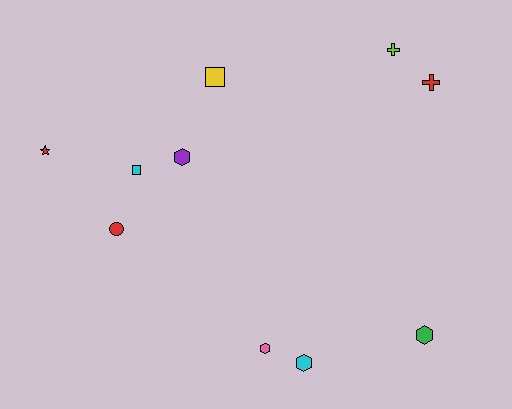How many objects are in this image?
There are 10 objects.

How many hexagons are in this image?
There are 4 hexagons.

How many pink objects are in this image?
There is 1 pink object.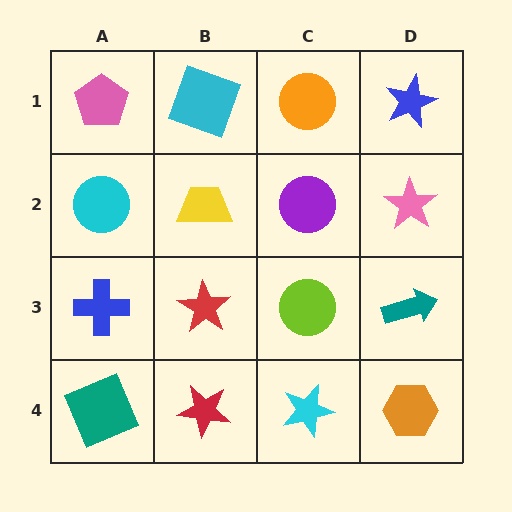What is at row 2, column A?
A cyan circle.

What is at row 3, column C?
A lime circle.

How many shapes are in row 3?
4 shapes.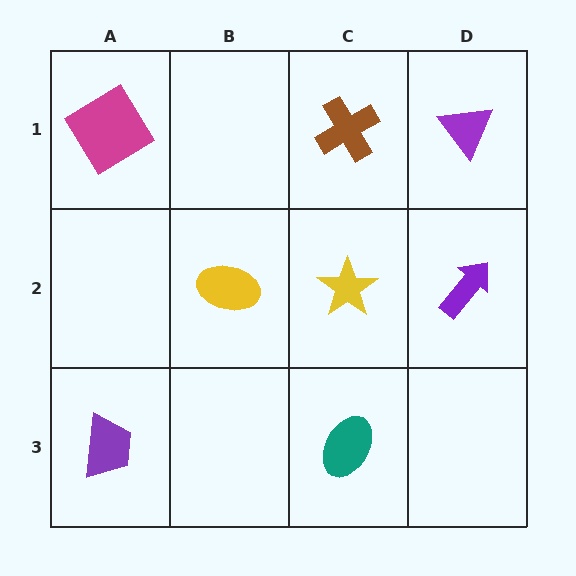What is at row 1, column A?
A magenta diamond.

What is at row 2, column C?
A yellow star.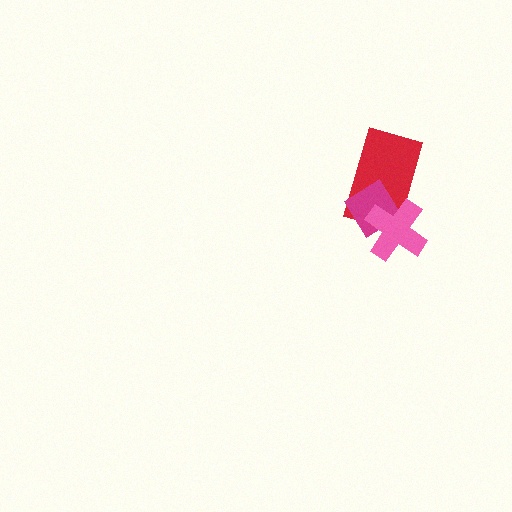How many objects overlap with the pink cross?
2 objects overlap with the pink cross.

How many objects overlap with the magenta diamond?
2 objects overlap with the magenta diamond.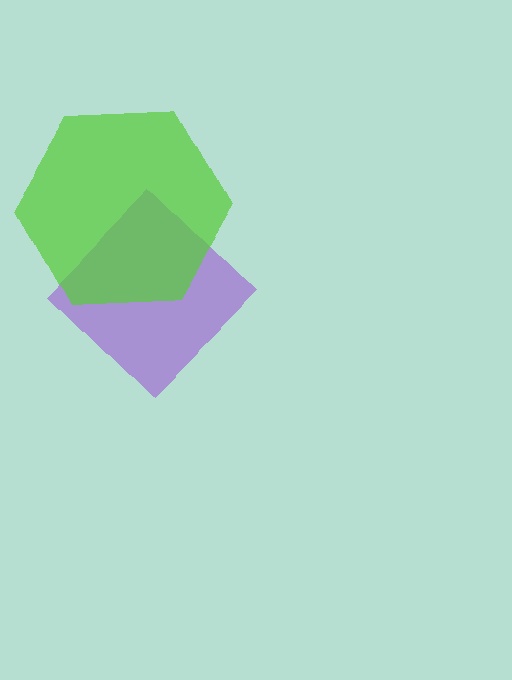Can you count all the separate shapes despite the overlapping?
Yes, there are 2 separate shapes.